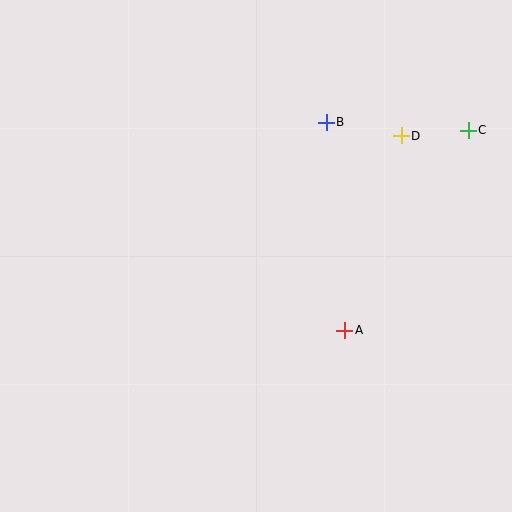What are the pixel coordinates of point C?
Point C is at (468, 130).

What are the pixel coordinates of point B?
Point B is at (326, 122).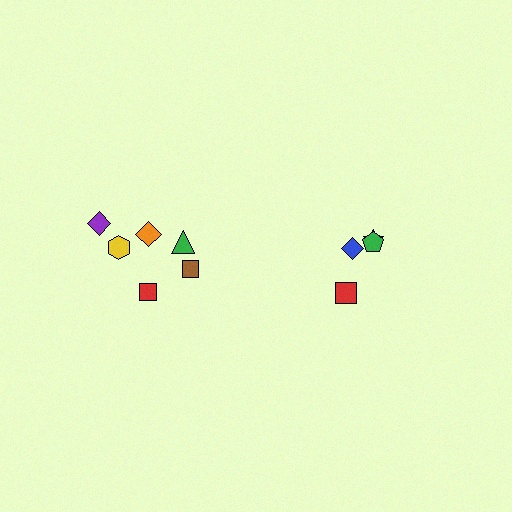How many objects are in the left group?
There are 6 objects.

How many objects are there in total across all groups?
There are 10 objects.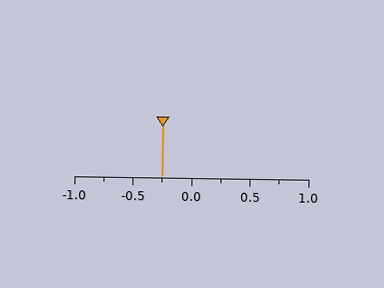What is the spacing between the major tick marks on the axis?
The major ticks are spaced 0.5 apart.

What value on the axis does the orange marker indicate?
The marker indicates approximately -0.25.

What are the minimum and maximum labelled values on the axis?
The axis runs from -1.0 to 1.0.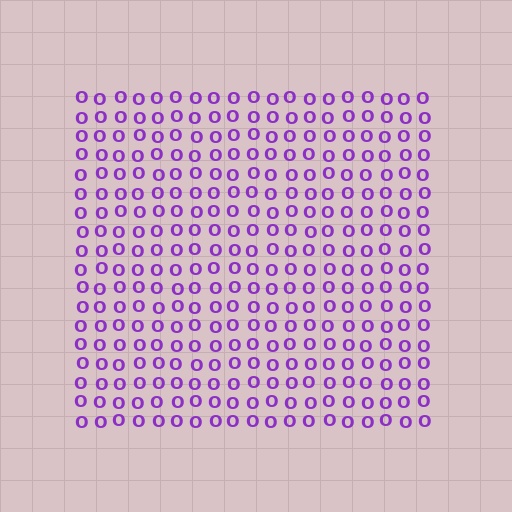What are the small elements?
The small elements are letter O's.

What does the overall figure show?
The overall figure shows a square.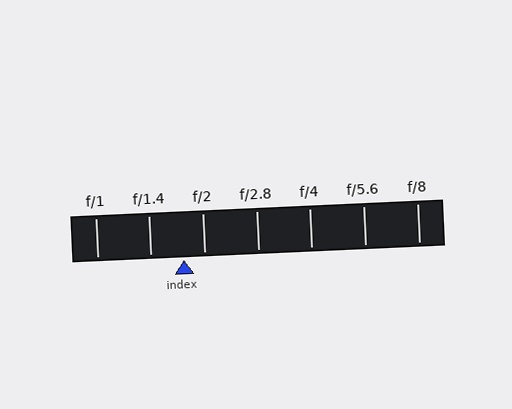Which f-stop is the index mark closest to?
The index mark is closest to f/2.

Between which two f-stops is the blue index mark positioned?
The index mark is between f/1.4 and f/2.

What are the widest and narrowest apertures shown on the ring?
The widest aperture shown is f/1 and the narrowest is f/8.